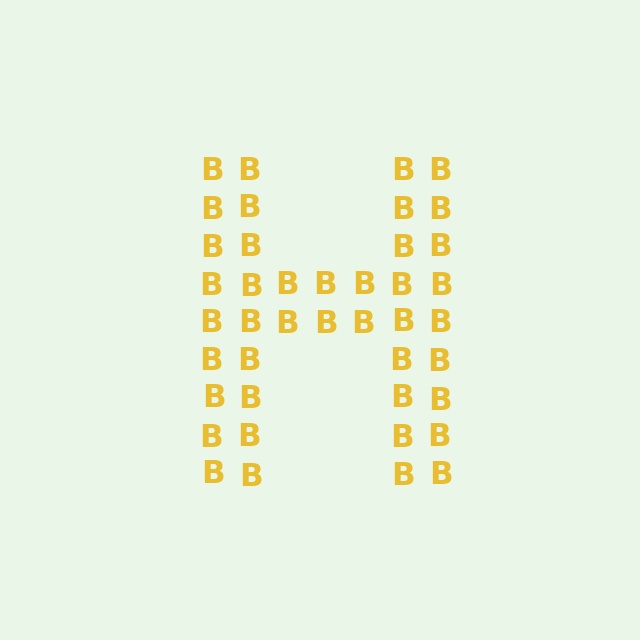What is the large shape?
The large shape is the letter H.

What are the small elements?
The small elements are letter B's.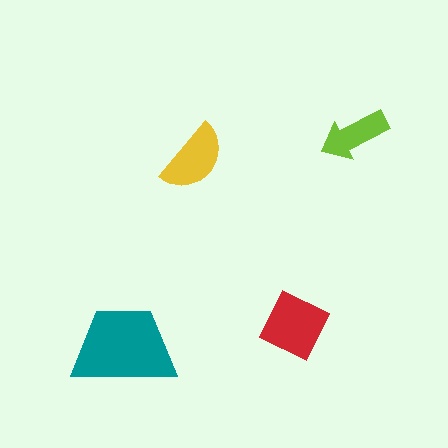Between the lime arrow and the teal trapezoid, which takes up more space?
The teal trapezoid.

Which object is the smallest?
The lime arrow.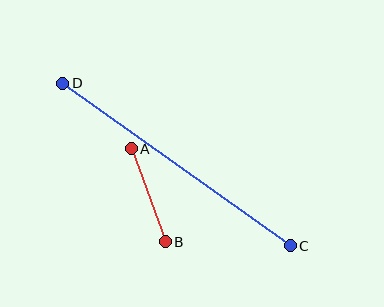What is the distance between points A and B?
The distance is approximately 99 pixels.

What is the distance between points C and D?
The distance is approximately 280 pixels.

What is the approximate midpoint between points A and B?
The midpoint is at approximately (148, 195) pixels.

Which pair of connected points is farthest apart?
Points C and D are farthest apart.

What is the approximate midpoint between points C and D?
The midpoint is at approximately (177, 164) pixels.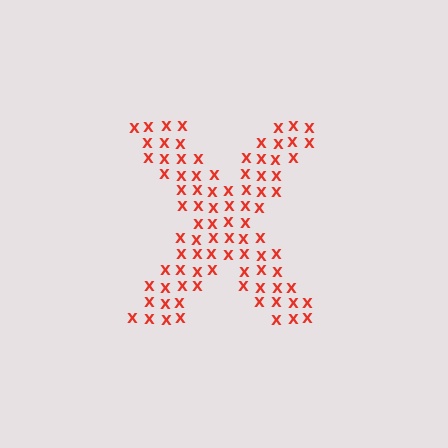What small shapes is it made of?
It is made of small letter X's.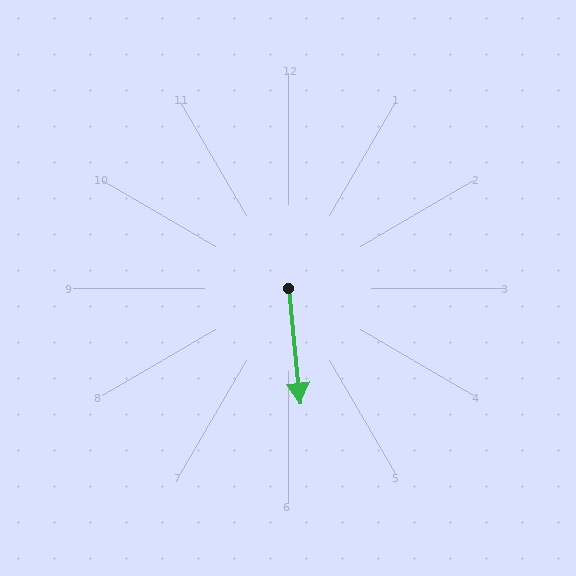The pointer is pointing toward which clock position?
Roughly 6 o'clock.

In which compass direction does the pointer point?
South.